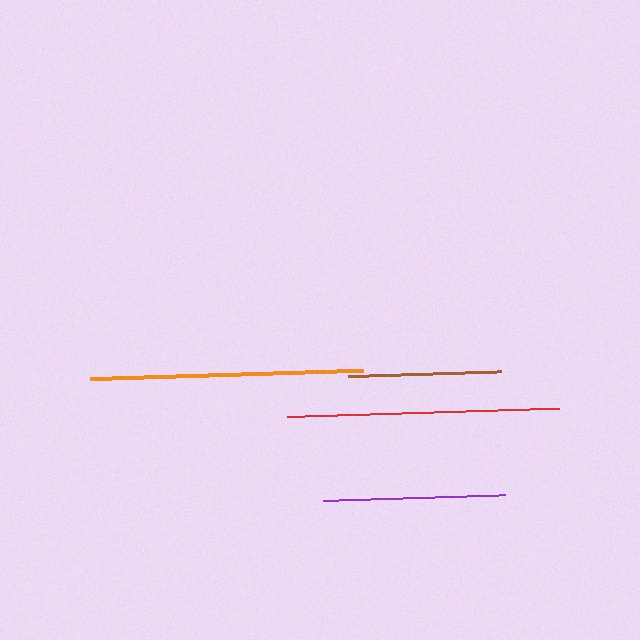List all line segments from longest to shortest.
From longest to shortest: orange, red, purple, brown.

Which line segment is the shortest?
The brown line is the shortest at approximately 154 pixels.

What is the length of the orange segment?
The orange segment is approximately 273 pixels long.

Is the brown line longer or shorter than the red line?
The red line is longer than the brown line.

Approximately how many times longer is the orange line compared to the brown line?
The orange line is approximately 1.8 times the length of the brown line.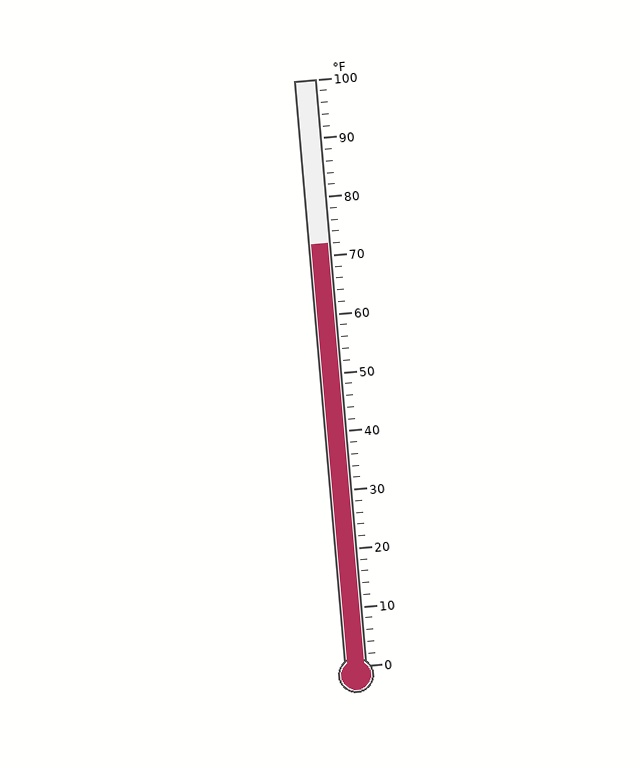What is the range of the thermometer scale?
The thermometer scale ranges from 0°F to 100°F.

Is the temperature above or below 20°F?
The temperature is above 20°F.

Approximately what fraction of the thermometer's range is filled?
The thermometer is filled to approximately 70% of its range.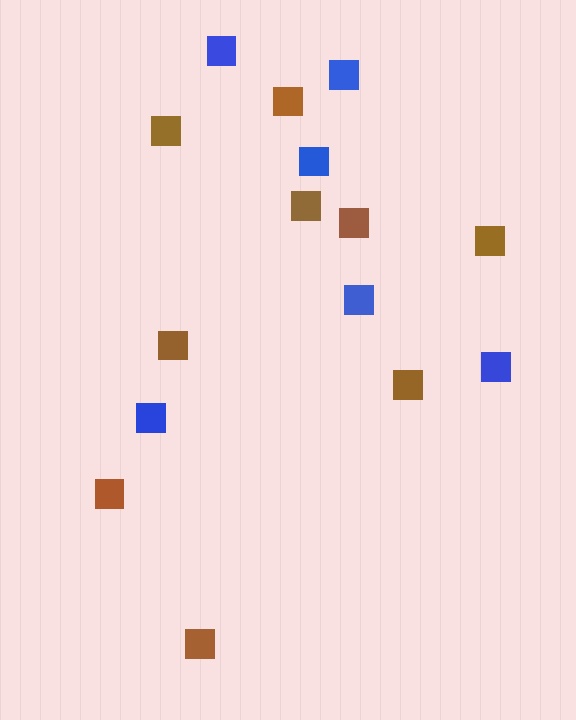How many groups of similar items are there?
There are 2 groups: one group of brown squares (9) and one group of blue squares (6).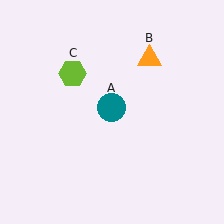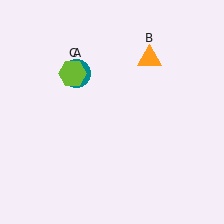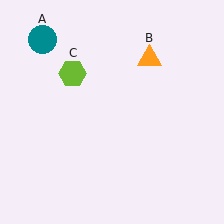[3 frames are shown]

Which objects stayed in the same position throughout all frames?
Orange triangle (object B) and lime hexagon (object C) remained stationary.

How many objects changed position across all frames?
1 object changed position: teal circle (object A).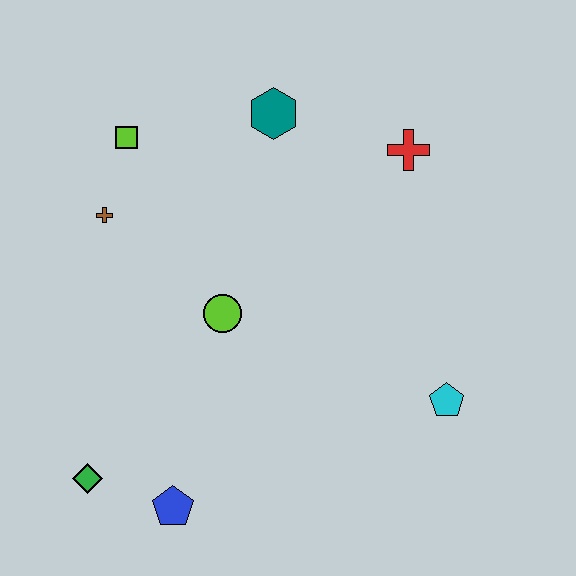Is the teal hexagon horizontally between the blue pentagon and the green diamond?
No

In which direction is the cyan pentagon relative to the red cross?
The cyan pentagon is below the red cross.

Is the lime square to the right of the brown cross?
Yes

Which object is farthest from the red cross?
The green diamond is farthest from the red cross.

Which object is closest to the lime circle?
The brown cross is closest to the lime circle.